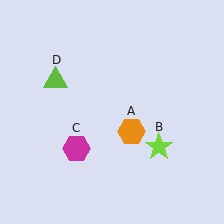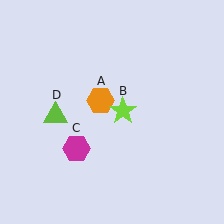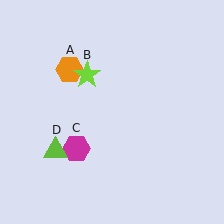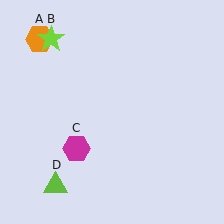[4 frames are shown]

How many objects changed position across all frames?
3 objects changed position: orange hexagon (object A), lime star (object B), lime triangle (object D).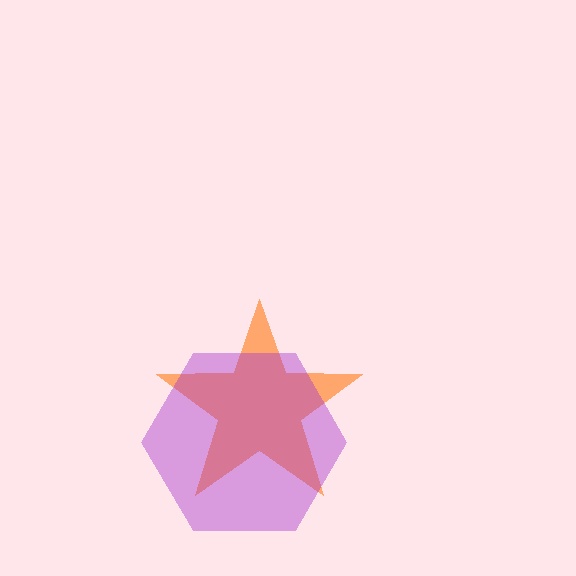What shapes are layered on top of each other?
The layered shapes are: an orange star, a purple hexagon.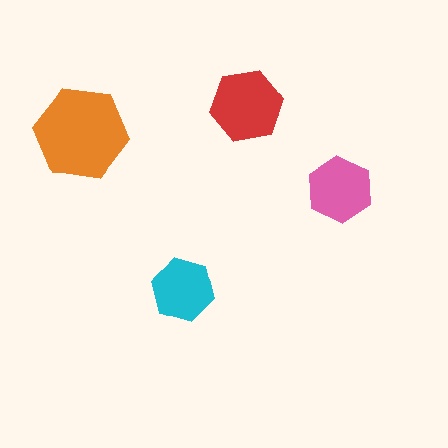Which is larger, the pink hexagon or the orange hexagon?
The orange one.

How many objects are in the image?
There are 4 objects in the image.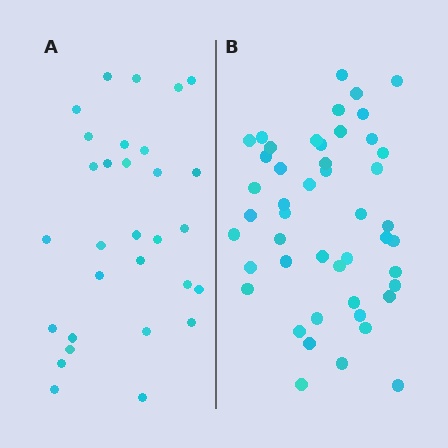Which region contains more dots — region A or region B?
Region B (the right region) has more dots.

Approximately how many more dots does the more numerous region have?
Region B has approximately 15 more dots than region A.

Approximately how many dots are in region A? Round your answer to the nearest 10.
About 30 dots.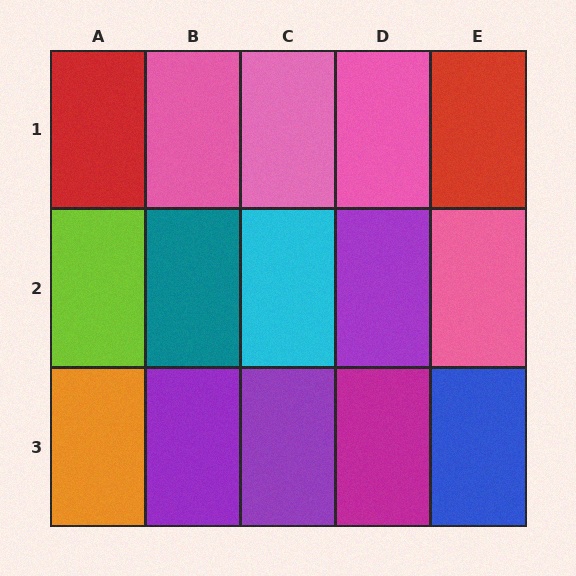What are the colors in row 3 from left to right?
Orange, purple, purple, magenta, blue.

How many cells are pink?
4 cells are pink.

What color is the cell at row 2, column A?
Lime.